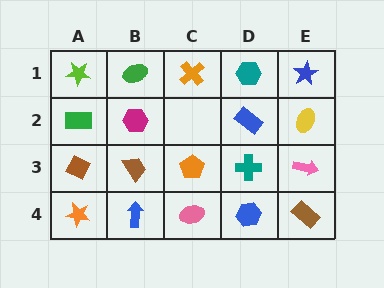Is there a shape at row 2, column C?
No, that cell is empty.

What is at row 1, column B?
A green ellipse.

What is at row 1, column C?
An orange cross.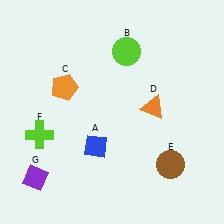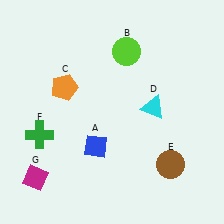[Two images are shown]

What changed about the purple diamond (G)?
In Image 1, G is purple. In Image 2, it changed to magenta.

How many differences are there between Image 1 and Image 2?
There are 3 differences between the two images.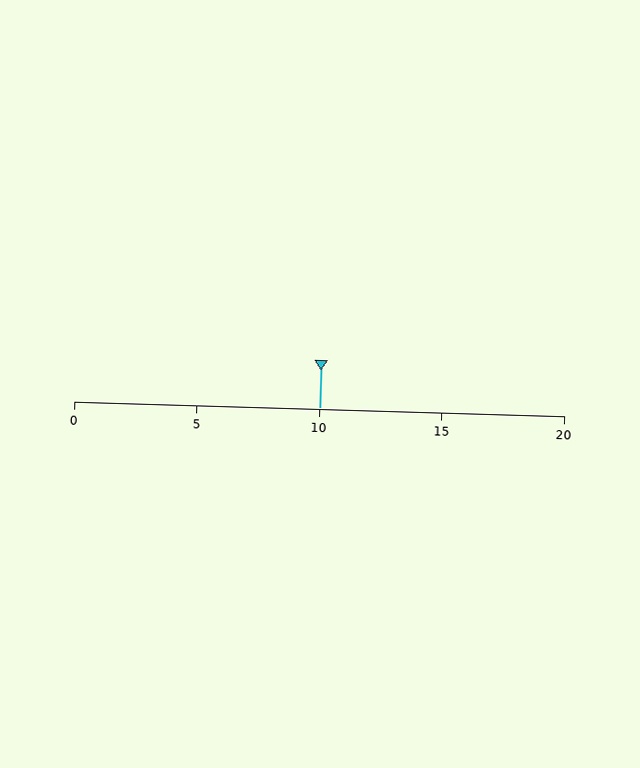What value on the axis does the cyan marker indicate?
The marker indicates approximately 10.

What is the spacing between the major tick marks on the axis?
The major ticks are spaced 5 apart.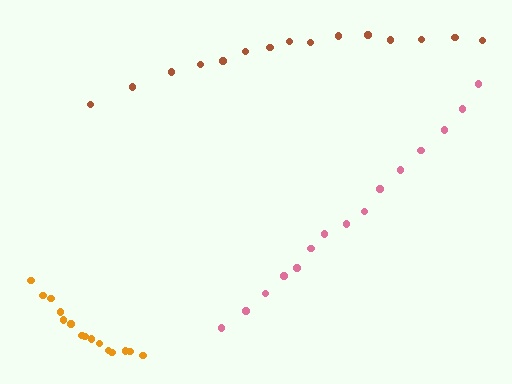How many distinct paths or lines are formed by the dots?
There are 3 distinct paths.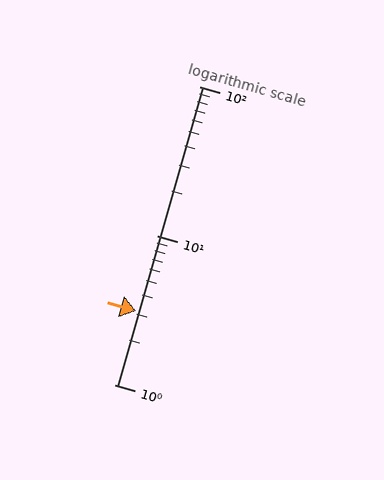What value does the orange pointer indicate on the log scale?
The pointer indicates approximately 3.1.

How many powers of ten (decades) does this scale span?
The scale spans 2 decades, from 1 to 100.